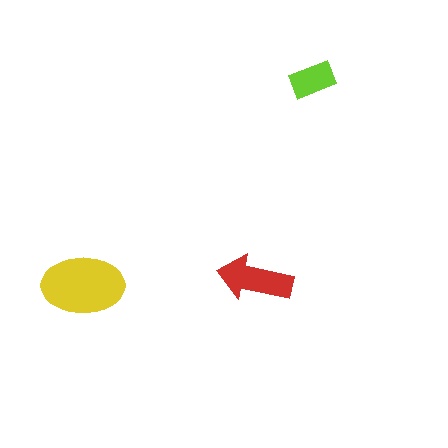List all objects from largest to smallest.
The yellow ellipse, the red arrow, the lime rectangle.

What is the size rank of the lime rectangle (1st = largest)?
3rd.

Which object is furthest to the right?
The lime rectangle is rightmost.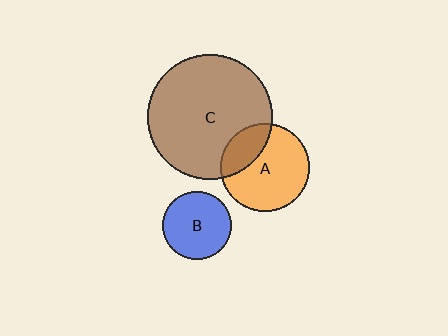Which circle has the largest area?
Circle C (brown).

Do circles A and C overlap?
Yes.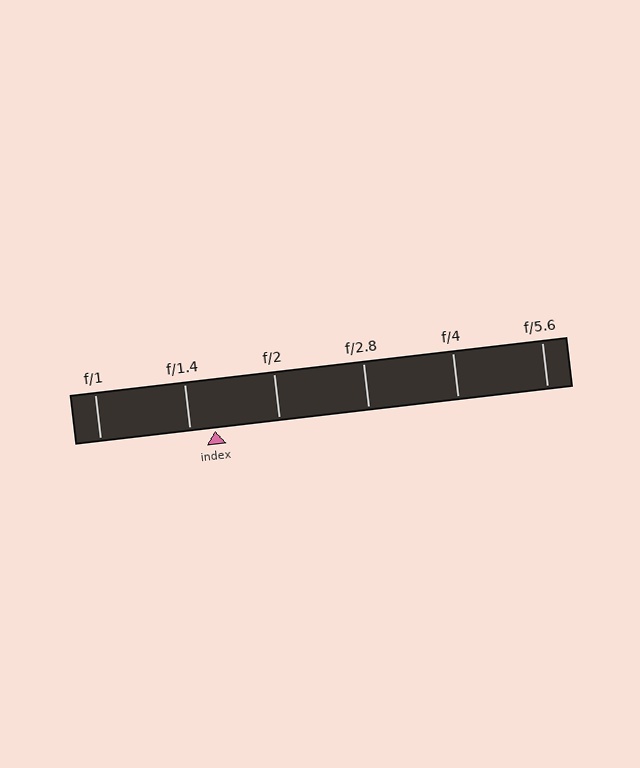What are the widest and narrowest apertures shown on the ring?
The widest aperture shown is f/1 and the narrowest is f/5.6.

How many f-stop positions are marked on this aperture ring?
There are 6 f-stop positions marked.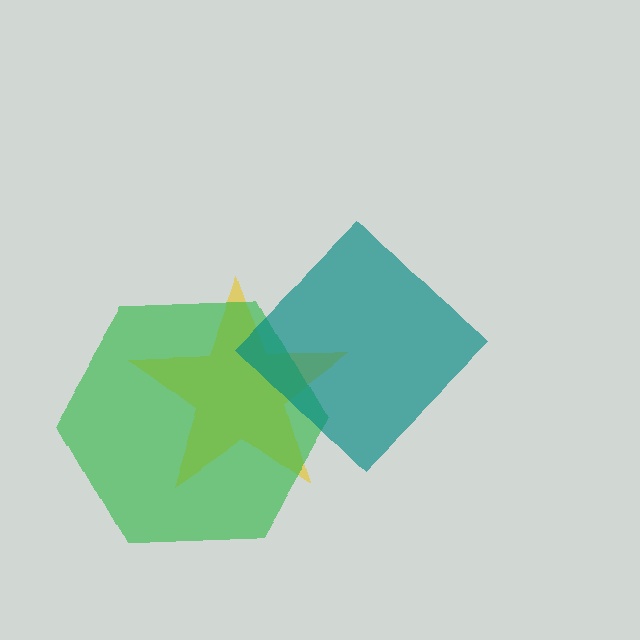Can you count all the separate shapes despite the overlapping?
Yes, there are 3 separate shapes.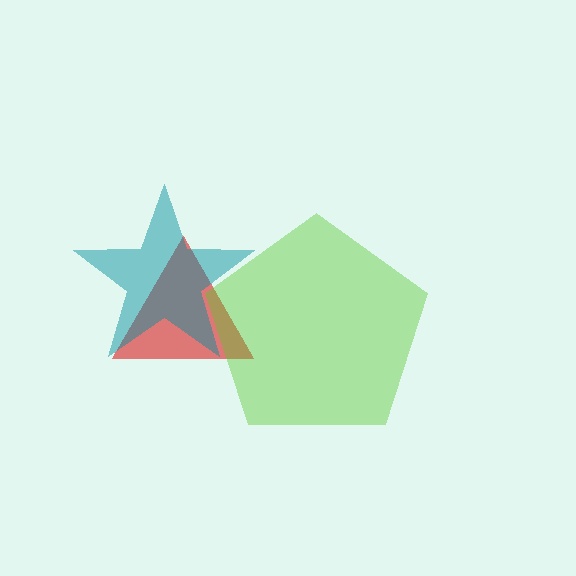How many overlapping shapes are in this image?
There are 3 overlapping shapes in the image.